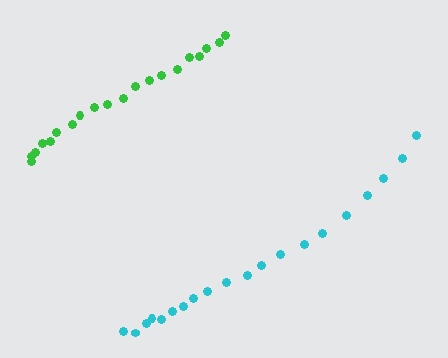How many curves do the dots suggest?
There are 2 distinct paths.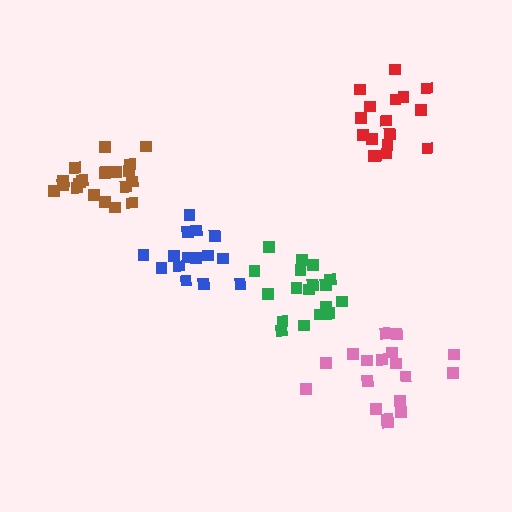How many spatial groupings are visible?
There are 5 spatial groupings.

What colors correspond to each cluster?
The clusters are colored: pink, green, brown, red, blue.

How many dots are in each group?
Group 1: 18 dots, Group 2: 18 dots, Group 3: 20 dots, Group 4: 17 dots, Group 5: 15 dots (88 total).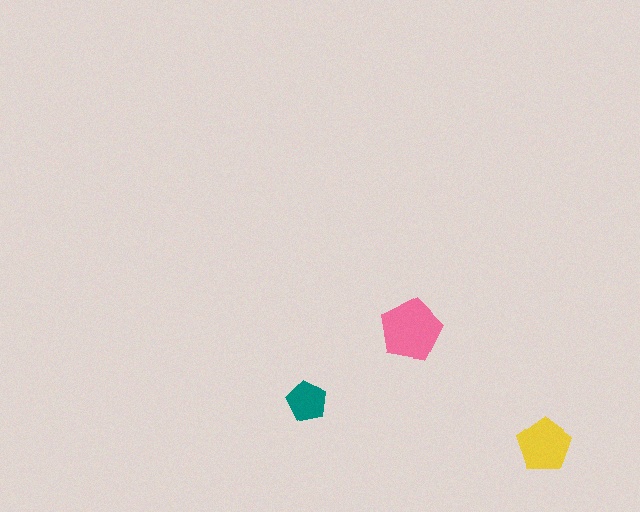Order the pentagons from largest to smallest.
the pink one, the yellow one, the teal one.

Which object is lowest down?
The yellow pentagon is bottommost.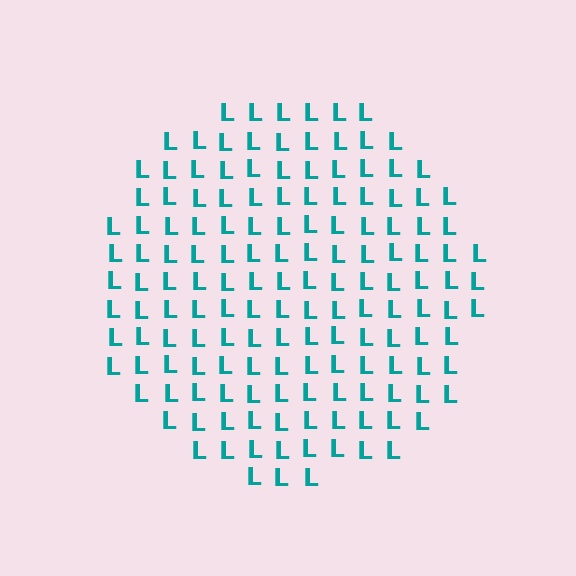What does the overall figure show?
The overall figure shows a circle.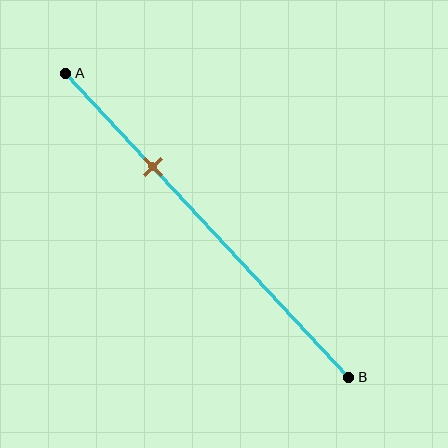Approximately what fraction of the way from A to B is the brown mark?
The brown mark is approximately 30% of the way from A to B.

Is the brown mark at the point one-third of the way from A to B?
Yes, the mark is approximately at the one-third point.